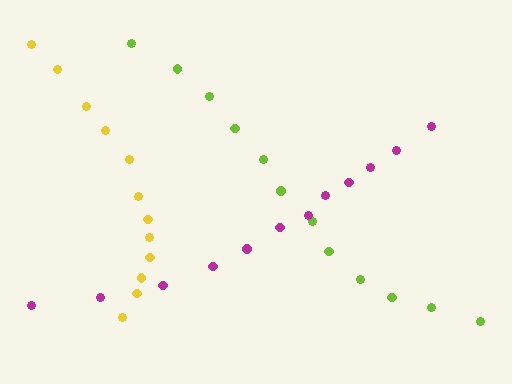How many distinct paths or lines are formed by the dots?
There are 3 distinct paths.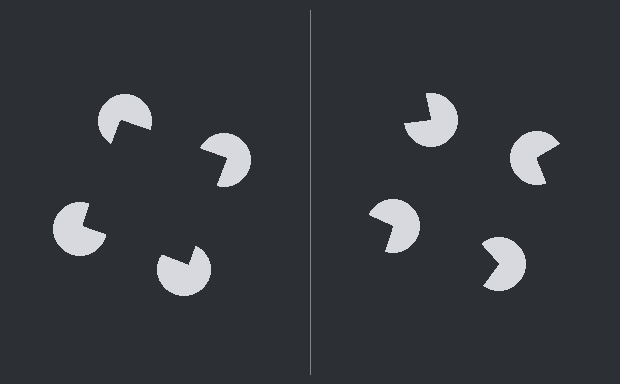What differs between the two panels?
The pac-man discs are positioned identically on both sides; only the wedge orientations differ. On the left they align to a square; on the right they are misaligned.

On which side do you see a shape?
An illusory square appears on the left side. On the right side the wedge cuts are rotated, so no coherent shape forms.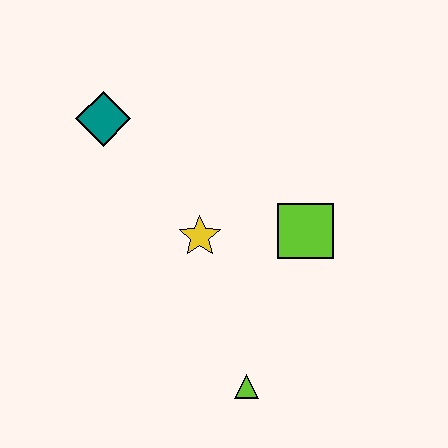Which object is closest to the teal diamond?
The yellow star is closest to the teal diamond.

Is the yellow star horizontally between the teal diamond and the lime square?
Yes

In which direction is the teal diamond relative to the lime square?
The teal diamond is to the left of the lime square.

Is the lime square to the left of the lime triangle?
No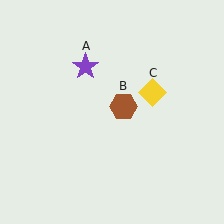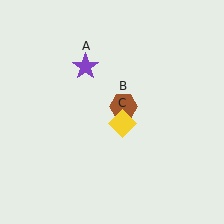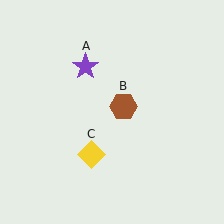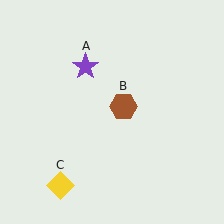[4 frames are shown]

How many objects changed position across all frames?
1 object changed position: yellow diamond (object C).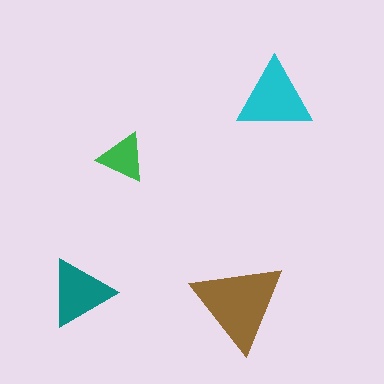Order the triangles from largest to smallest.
the brown one, the cyan one, the teal one, the green one.